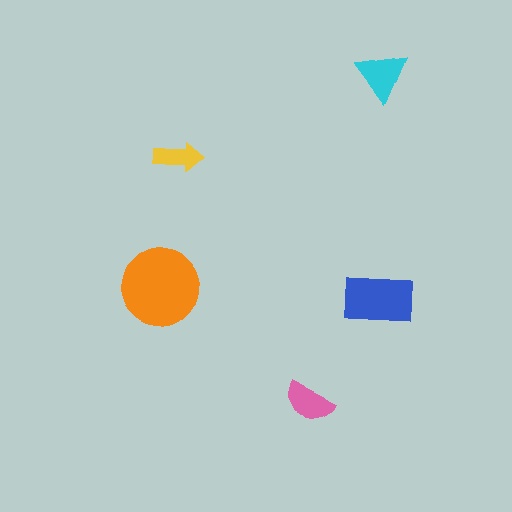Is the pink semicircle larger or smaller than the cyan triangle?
Smaller.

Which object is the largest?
The orange circle.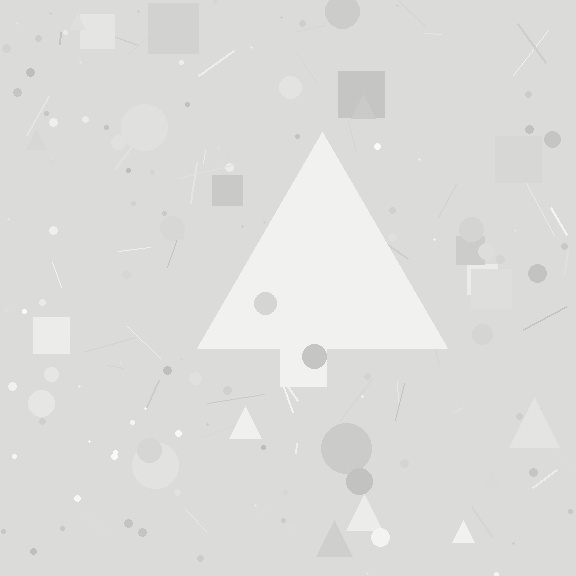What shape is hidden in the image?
A triangle is hidden in the image.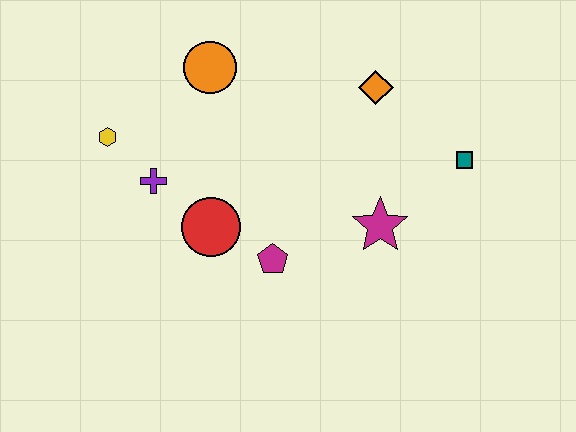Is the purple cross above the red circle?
Yes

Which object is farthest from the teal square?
The yellow hexagon is farthest from the teal square.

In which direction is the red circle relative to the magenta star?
The red circle is to the left of the magenta star.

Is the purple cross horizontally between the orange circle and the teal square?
No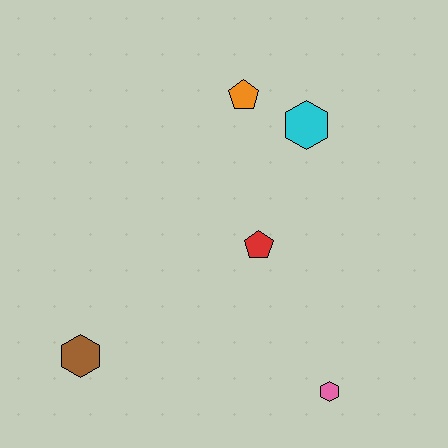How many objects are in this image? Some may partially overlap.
There are 5 objects.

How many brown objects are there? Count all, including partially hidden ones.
There is 1 brown object.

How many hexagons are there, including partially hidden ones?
There are 3 hexagons.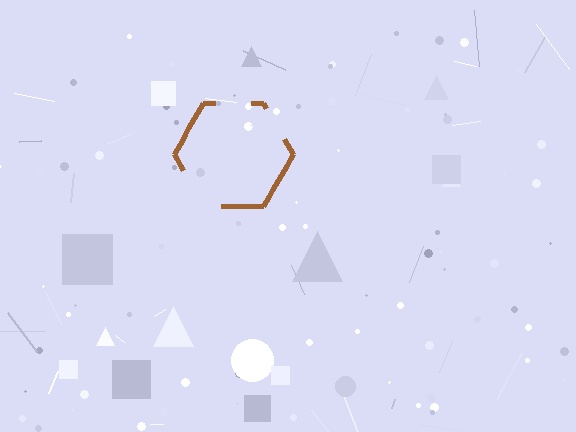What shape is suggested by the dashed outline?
The dashed outline suggests a hexagon.